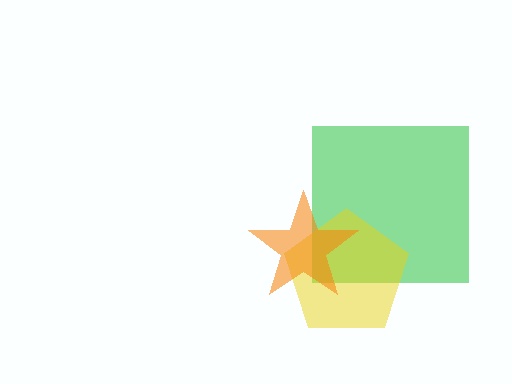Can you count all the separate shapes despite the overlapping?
Yes, there are 3 separate shapes.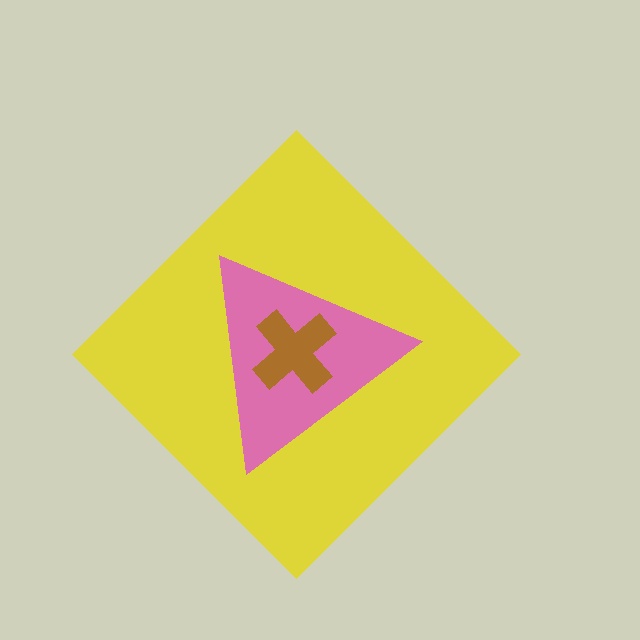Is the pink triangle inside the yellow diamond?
Yes.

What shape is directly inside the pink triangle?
The brown cross.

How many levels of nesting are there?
3.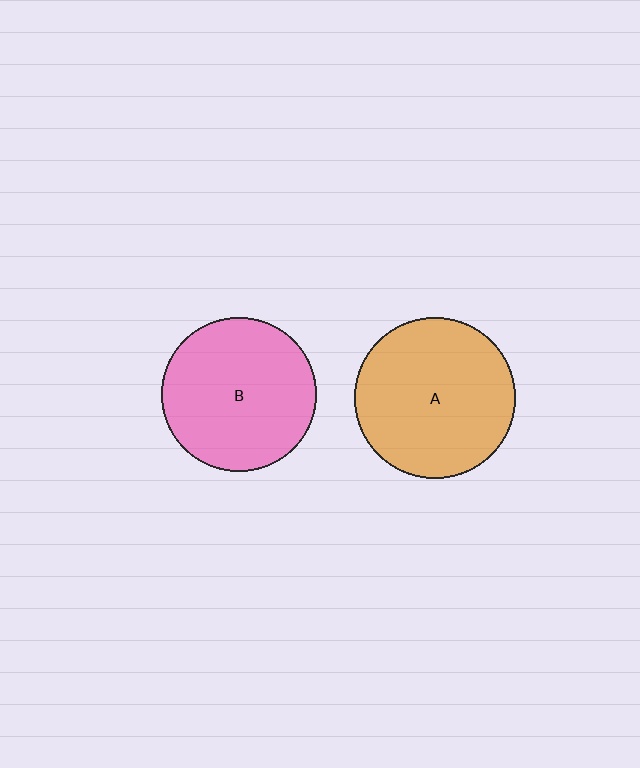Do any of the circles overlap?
No, none of the circles overlap.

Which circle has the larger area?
Circle A (orange).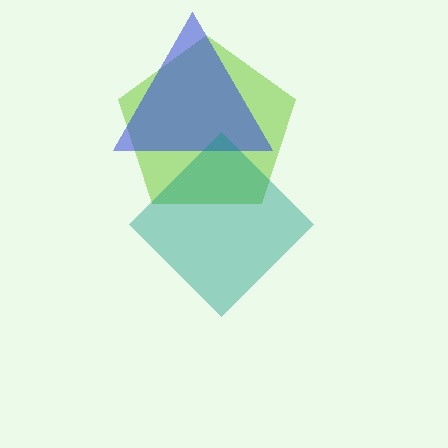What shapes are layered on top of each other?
The layered shapes are: a lime pentagon, a blue triangle, a teal diamond.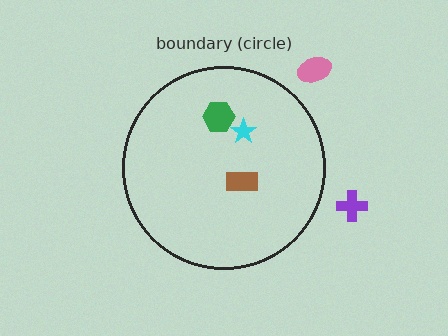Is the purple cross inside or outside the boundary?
Outside.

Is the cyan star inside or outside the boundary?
Inside.